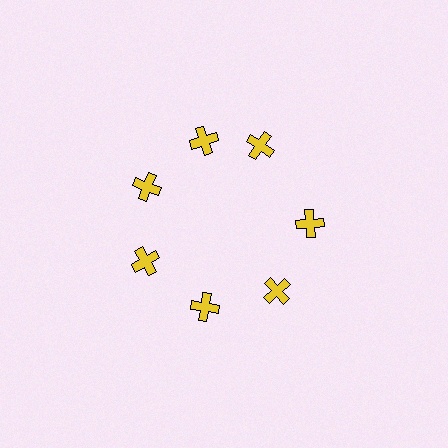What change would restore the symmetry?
The symmetry would be restored by rotating it back into even spacing with its neighbors so that all 7 crosses sit at equal angles and equal distance from the center.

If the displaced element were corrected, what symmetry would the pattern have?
It would have 7-fold rotational symmetry — the pattern would map onto itself every 51 degrees.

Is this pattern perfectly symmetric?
No. The 7 yellow crosses are arranged in a ring, but one element near the 1 o'clock position is rotated out of alignment along the ring, breaking the 7-fold rotational symmetry.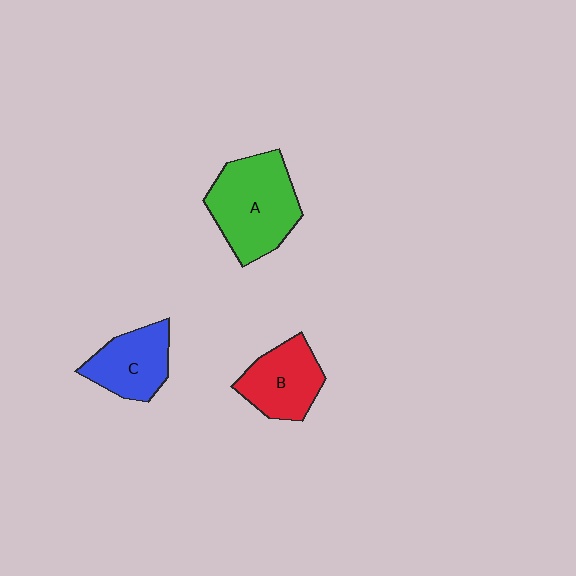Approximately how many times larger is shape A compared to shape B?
Approximately 1.5 times.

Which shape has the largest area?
Shape A (green).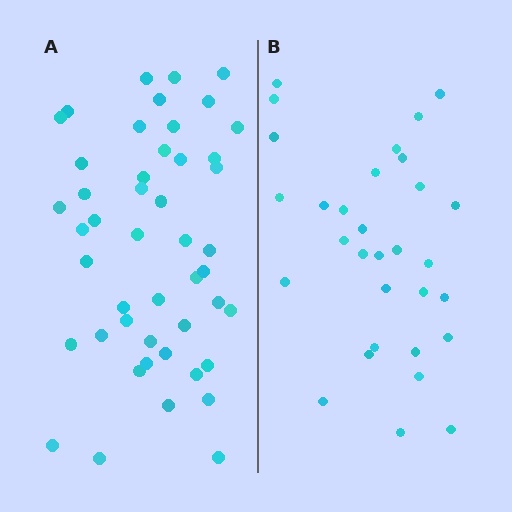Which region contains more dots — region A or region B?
Region A (the left region) has more dots.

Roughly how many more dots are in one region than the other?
Region A has approximately 15 more dots than region B.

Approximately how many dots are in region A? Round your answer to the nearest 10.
About 50 dots. (The exact count is 47, which rounds to 50.)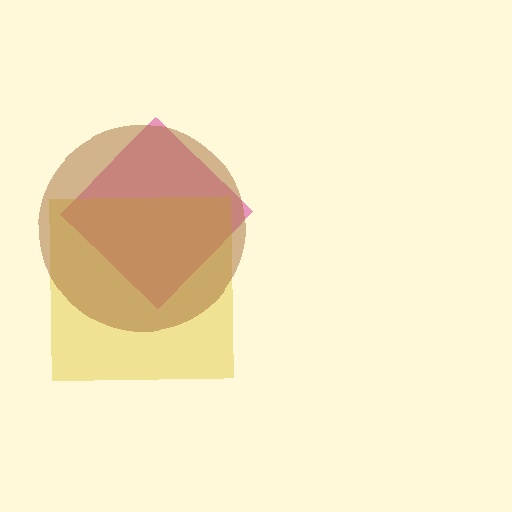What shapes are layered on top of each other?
The layered shapes are: a magenta diamond, a yellow square, a brown circle.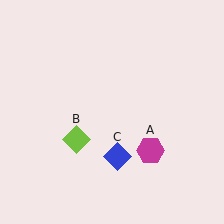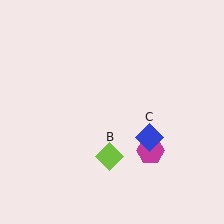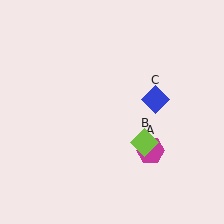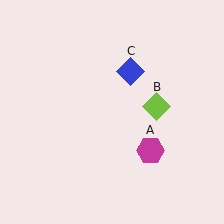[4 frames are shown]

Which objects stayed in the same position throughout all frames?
Magenta hexagon (object A) remained stationary.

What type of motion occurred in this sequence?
The lime diamond (object B), blue diamond (object C) rotated counterclockwise around the center of the scene.